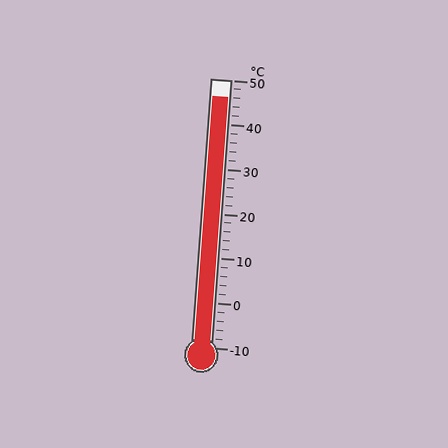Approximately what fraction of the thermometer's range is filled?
The thermometer is filled to approximately 95% of its range.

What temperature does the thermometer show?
The thermometer shows approximately 46°C.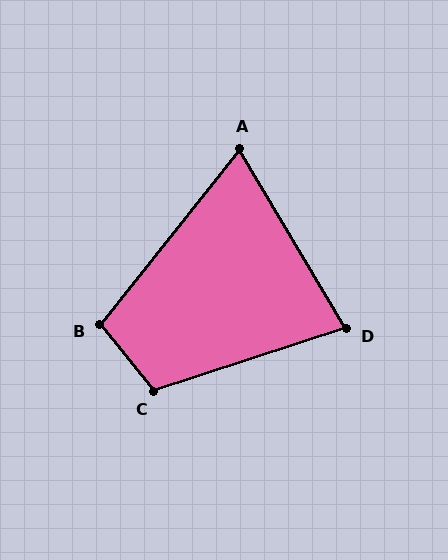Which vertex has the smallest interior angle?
A, at approximately 69 degrees.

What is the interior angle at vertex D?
Approximately 77 degrees (acute).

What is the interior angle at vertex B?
Approximately 103 degrees (obtuse).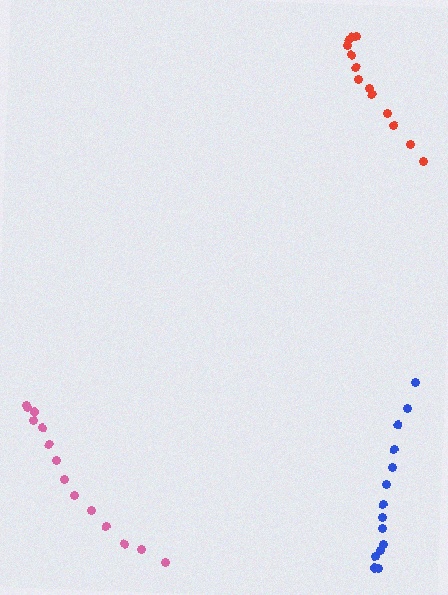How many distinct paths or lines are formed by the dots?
There are 3 distinct paths.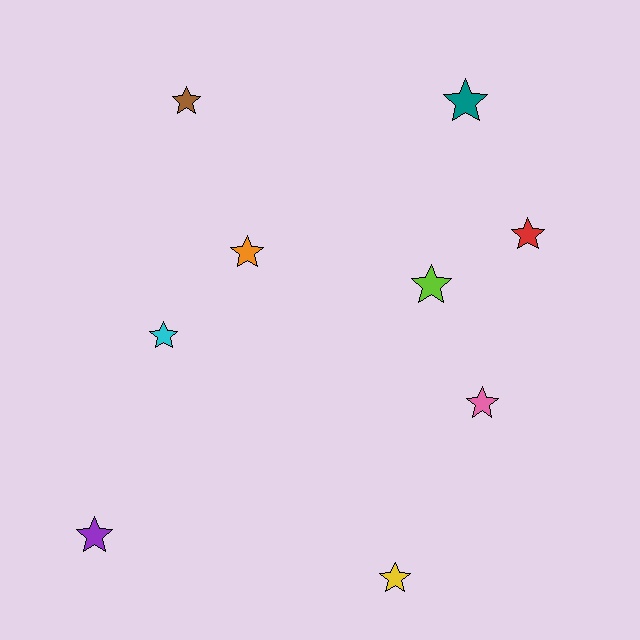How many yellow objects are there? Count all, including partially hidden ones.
There is 1 yellow object.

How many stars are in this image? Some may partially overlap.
There are 9 stars.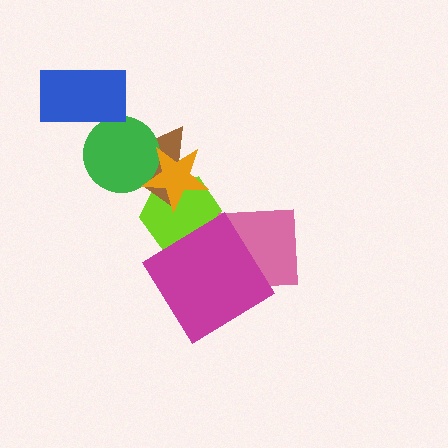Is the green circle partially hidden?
Yes, it is partially covered by another shape.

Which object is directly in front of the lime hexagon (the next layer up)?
The brown triangle is directly in front of the lime hexagon.